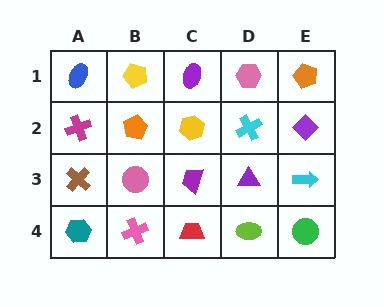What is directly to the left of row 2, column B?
A magenta cross.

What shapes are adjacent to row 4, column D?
A purple triangle (row 3, column D), a red trapezoid (row 4, column C), a green circle (row 4, column E).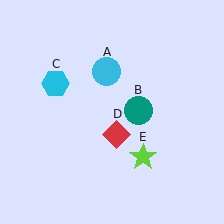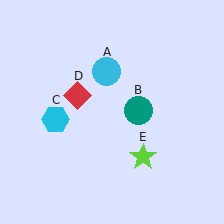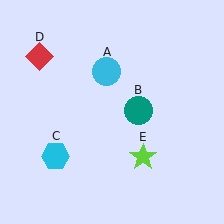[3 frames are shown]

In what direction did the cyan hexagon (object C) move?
The cyan hexagon (object C) moved down.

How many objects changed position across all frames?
2 objects changed position: cyan hexagon (object C), red diamond (object D).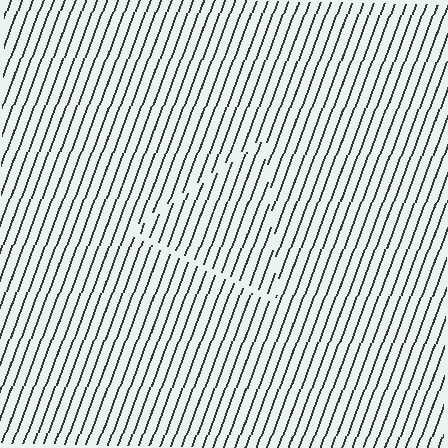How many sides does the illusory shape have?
3 sides — the line-ends trace a triangle.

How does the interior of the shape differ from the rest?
The interior of the shape contains the same grating, shifted by half a period — the contour is defined by the phase discontinuity where line-ends from the inner and outer gratings abut.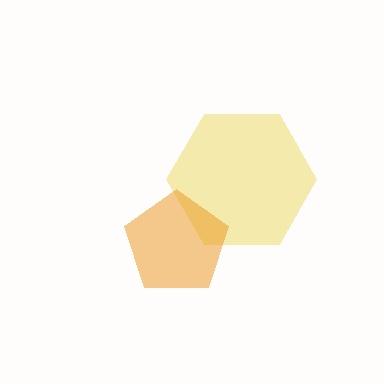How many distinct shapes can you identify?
There are 2 distinct shapes: a yellow hexagon, an orange pentagon.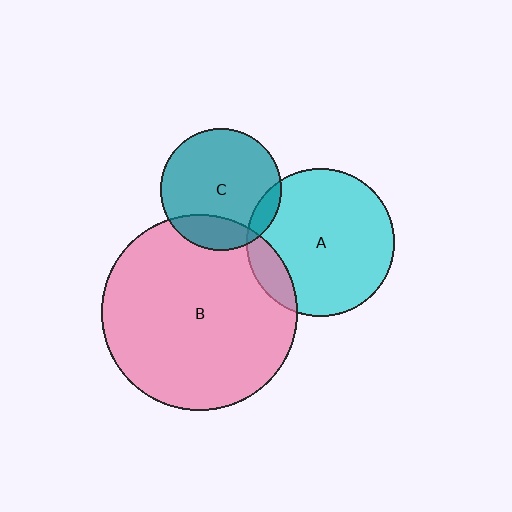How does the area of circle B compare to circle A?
Approximately 1.8 times.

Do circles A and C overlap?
Yes.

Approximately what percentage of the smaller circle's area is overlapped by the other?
Approximately 10%.